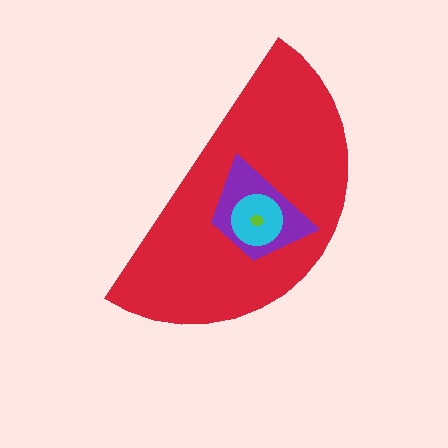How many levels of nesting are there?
4.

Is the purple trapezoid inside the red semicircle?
Yes.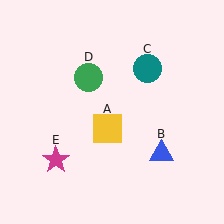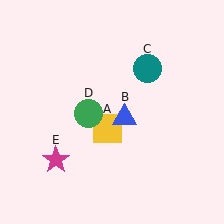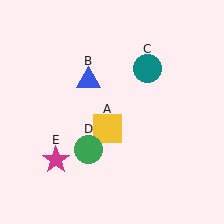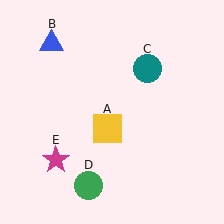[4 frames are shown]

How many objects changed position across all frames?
2 objects changed position: blue triangle (object B), green circle (object D).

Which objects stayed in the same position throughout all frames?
Yellow square (object A) and teal circle (object C) and magenta star (object E) remained stationary.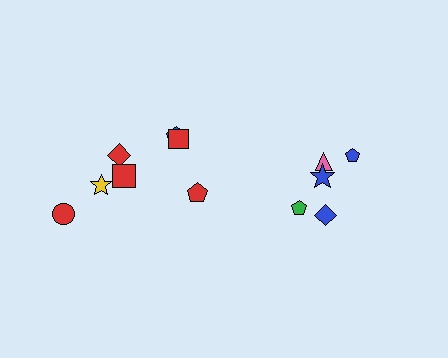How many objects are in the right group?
There are 5 objects.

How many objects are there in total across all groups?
There are 12 objects.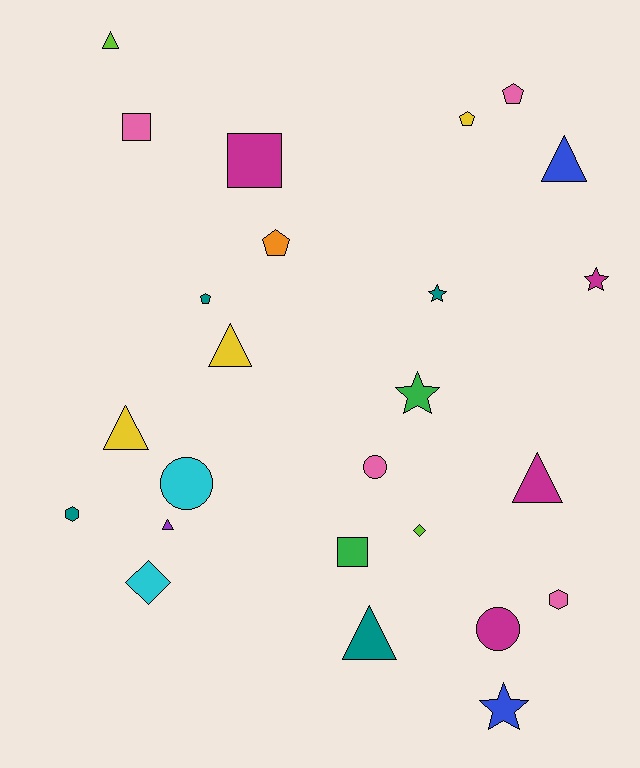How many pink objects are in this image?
There are 4 pink objects.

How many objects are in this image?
There are 25 objects.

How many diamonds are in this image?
There are 2 diamonds.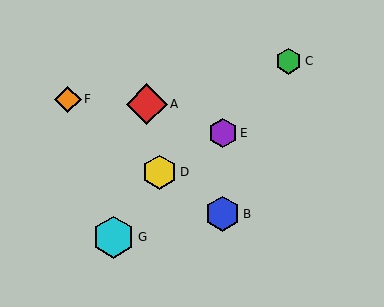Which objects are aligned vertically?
Objects B, E are aligned vertically.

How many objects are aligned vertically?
2 objects (B, E) are aligned vertically.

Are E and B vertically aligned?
Yes, both are at x≈223.